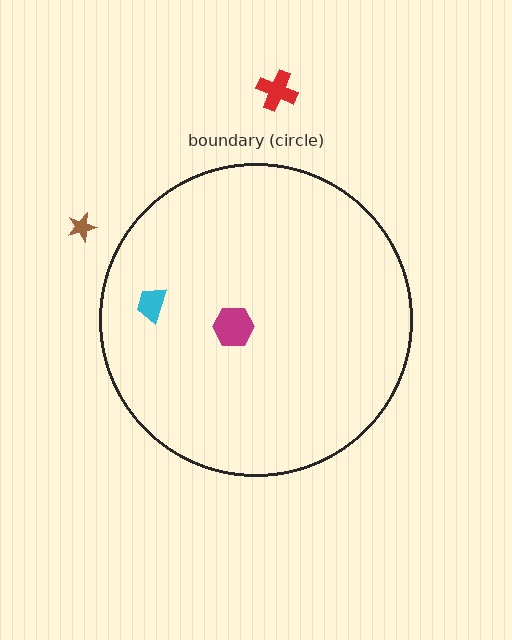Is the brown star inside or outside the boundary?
Outside.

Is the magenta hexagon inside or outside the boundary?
Inside.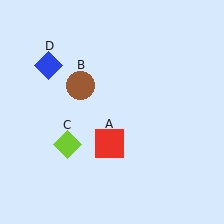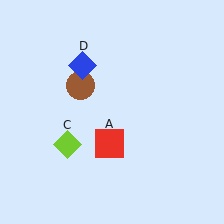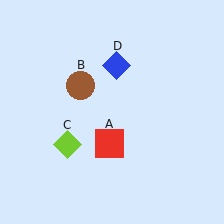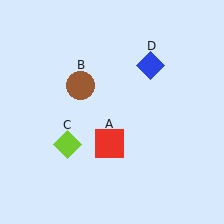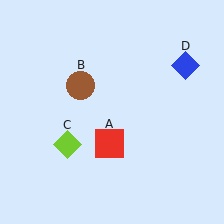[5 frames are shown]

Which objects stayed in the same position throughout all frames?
Red square (object A) and brown circle (object B) and lime diamond (object C) remained stationary.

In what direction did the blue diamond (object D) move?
The blue diamond (object D) moved right.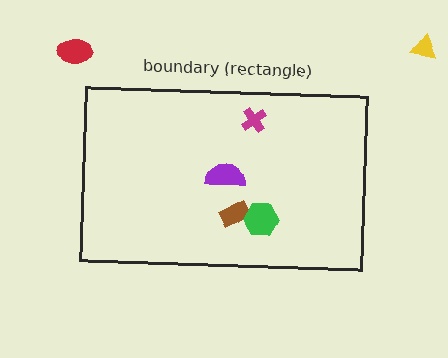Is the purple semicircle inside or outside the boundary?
Inside.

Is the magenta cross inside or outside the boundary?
Inside.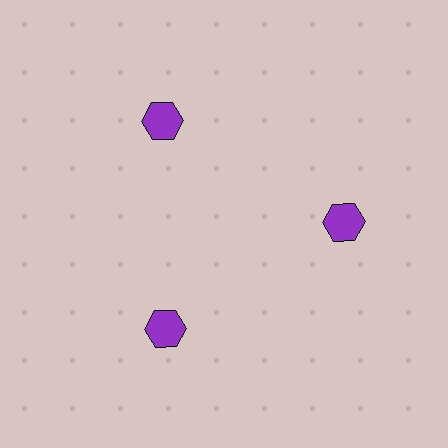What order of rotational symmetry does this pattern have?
This pattern has 3-fold rotational symmetry.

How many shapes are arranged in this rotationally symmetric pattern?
There are 3 shapes, arranged in 3 groups of 1.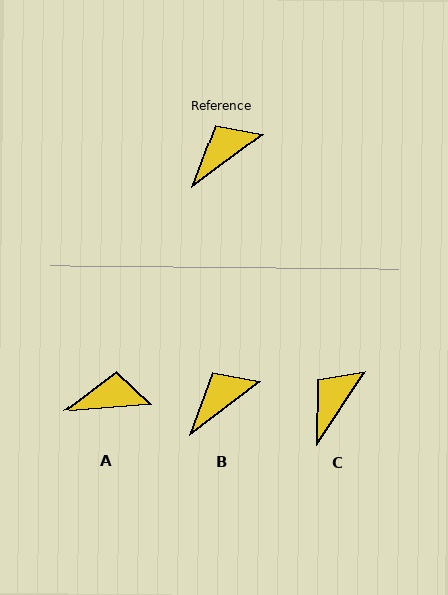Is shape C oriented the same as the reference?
No, it is off by about 20 degrees.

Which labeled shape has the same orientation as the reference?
B.